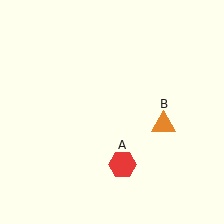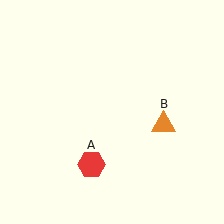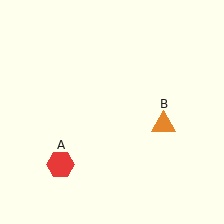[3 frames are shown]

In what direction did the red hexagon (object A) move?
The red hexagon (object A) moved left.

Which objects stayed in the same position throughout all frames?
Orange triangle (object B) remained stationary.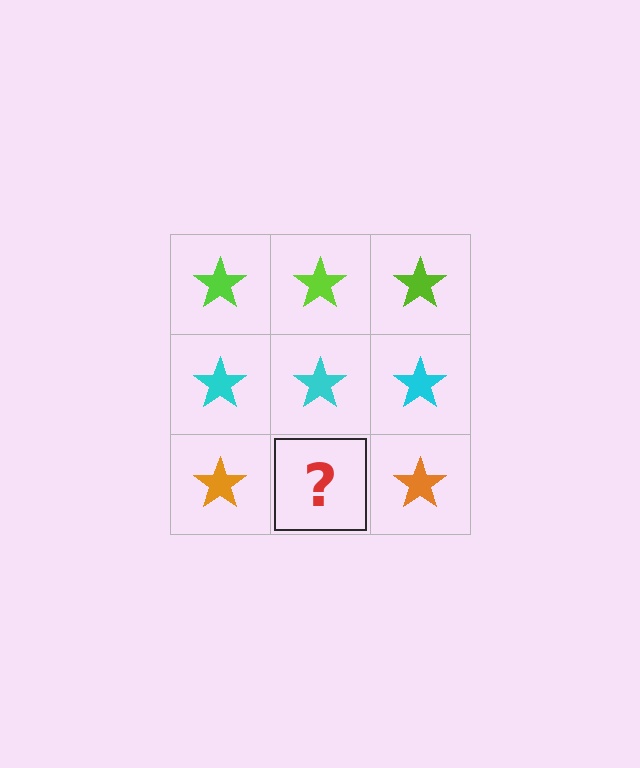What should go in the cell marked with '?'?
The missing cell should contain an orange star.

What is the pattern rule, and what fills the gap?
The rule is that each row has a consistent color. The gap should be filled with an orange star.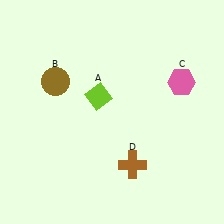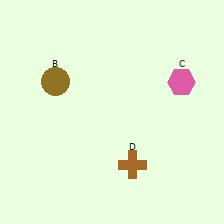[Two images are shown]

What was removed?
The lime diamond (A) was removed in Image 2.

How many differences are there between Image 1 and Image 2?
There is 1 difference between the two images.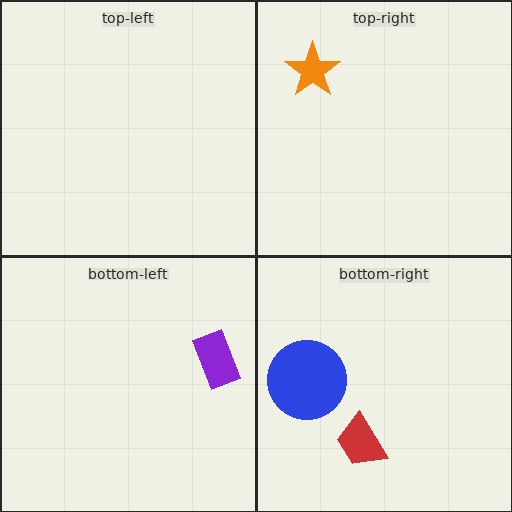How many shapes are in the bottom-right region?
2.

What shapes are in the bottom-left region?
The purple rectangle.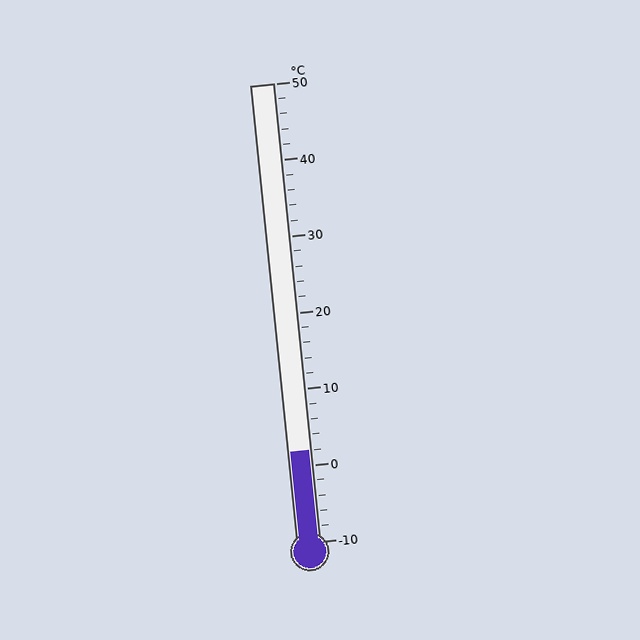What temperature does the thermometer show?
The thermometer shows approximately 2°C.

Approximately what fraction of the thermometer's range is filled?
The thermometer is filled to approximately 20% of its range.